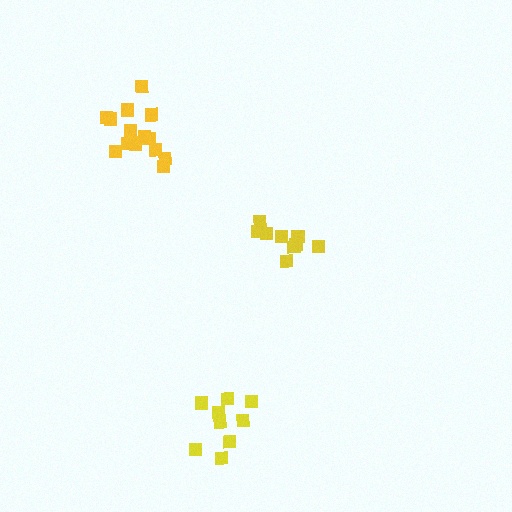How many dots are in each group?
Group 1: 9 dots, Group 2: 9 dots, Group 3: 15 dots (33 total).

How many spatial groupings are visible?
There are 3 spatial groupings.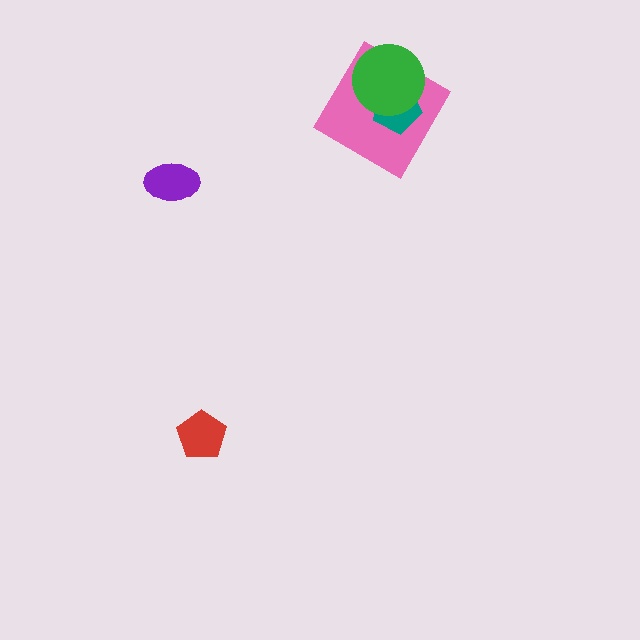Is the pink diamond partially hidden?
Yes, it is partially covered by another shape.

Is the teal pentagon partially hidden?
Yes, it is partially covered by another shape.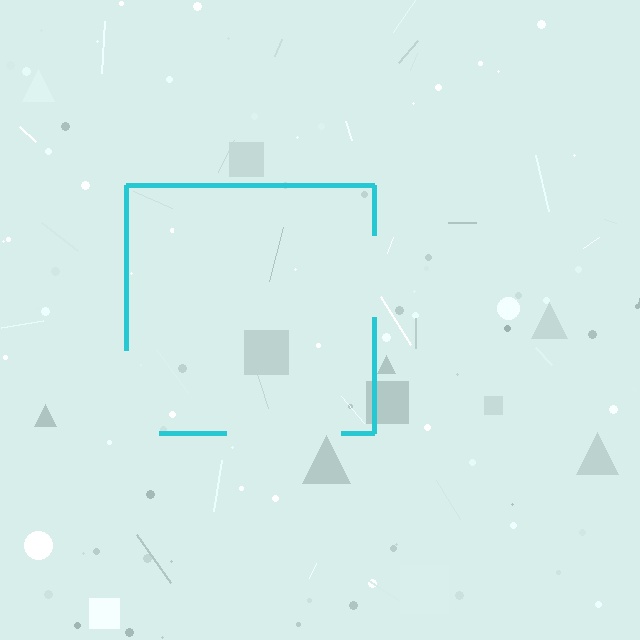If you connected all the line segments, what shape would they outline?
They would outline a square.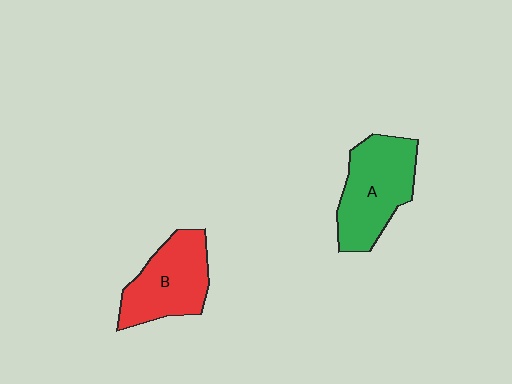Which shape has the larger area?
Shape A (green).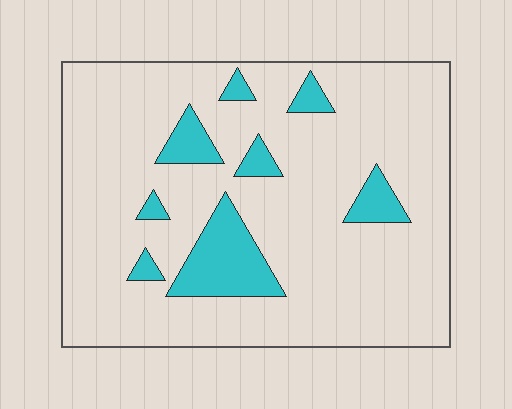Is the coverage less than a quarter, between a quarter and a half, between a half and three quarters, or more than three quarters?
Less than a quarter.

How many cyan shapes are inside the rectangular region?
8.